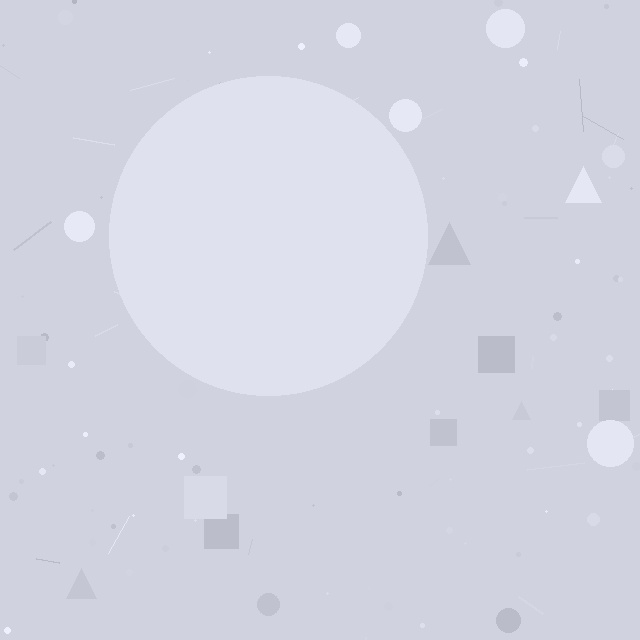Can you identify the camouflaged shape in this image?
The camouflaged shape is a circle.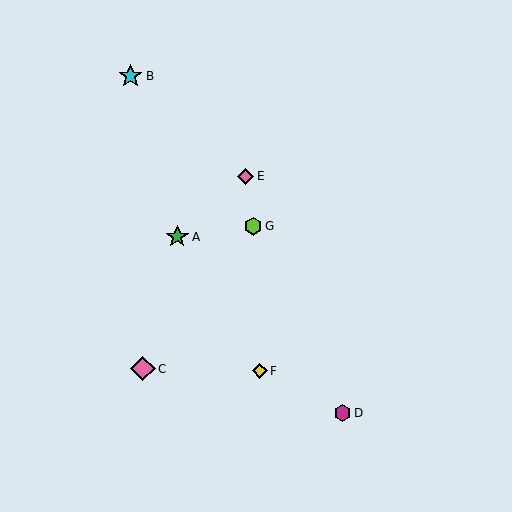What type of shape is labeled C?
Shape C is a pink diamond.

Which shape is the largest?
The pink diamond (labeled C) is the largest.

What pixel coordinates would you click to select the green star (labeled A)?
Click at (177, 237) to select the green star A.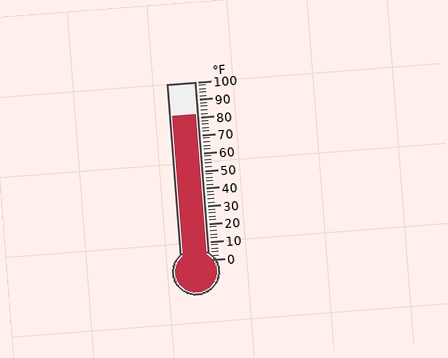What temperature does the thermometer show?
The thermometer shows approximately 82°F.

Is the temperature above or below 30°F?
The temperature is above 30°F.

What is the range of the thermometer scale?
The thermometer scale ranges from 0°F to 100°F.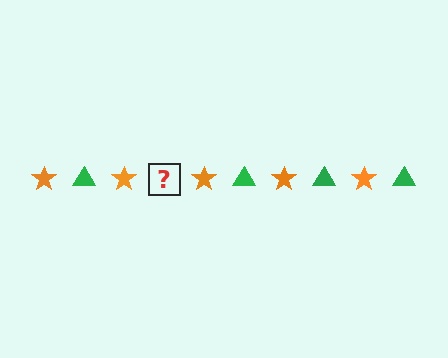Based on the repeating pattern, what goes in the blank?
The blank should be a green triangle.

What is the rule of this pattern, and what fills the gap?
The rule is that the pattern alternates between orange star and green triangle. The gap should be filled with a green triangle.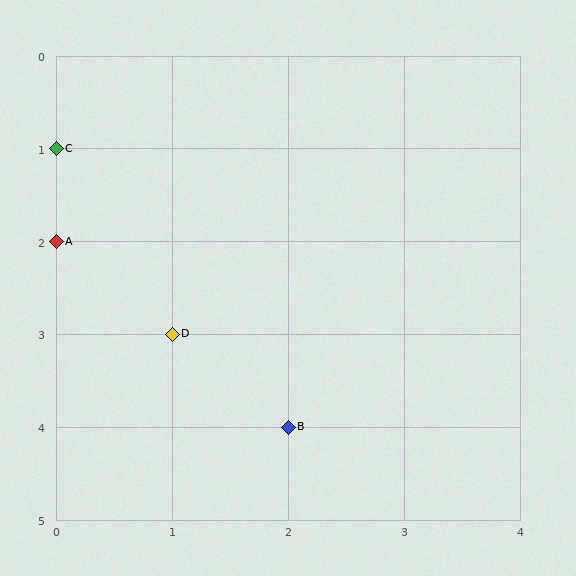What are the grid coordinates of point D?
Point D is at grid coordinates (1, 3).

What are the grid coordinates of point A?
Point A is at grid coordinates (0, 2).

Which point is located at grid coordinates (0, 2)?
Point A is at (0, 2).